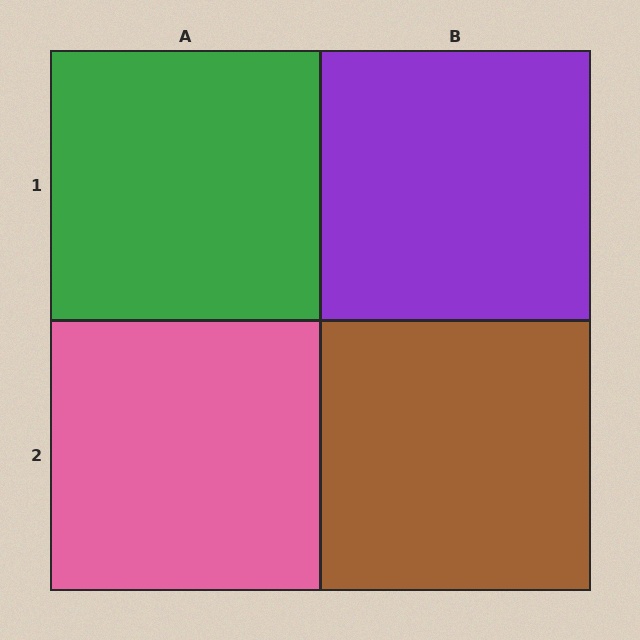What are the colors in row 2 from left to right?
Pink, brown.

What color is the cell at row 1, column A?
Green.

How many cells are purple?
1 cell is purple.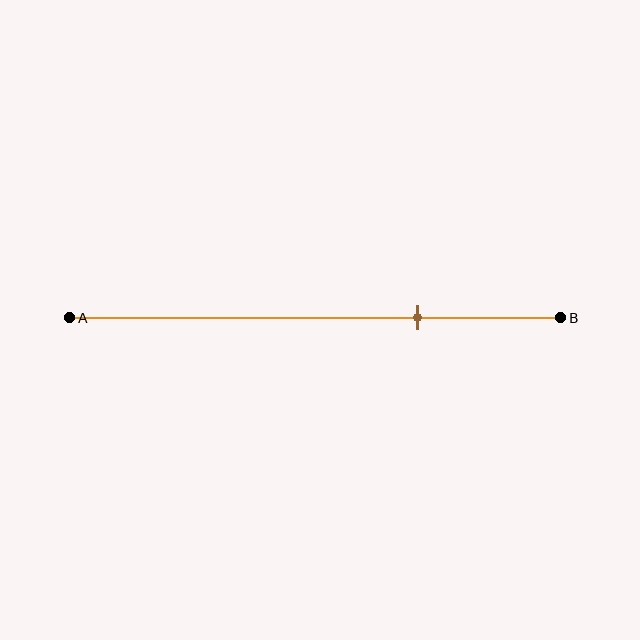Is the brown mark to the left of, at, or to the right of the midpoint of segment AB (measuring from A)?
The brown mark is to the right of the midpoint of segment AB.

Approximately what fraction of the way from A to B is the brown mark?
The brown mark is approximately 70% of the way from A to B.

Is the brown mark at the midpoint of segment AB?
No, the mark is at about 70% from A, not at the 50% midpoint.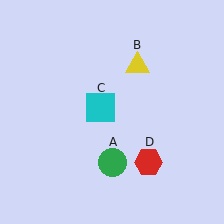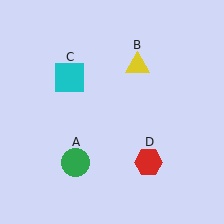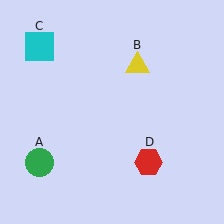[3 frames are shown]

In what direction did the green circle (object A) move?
The green circle (object A) moved left.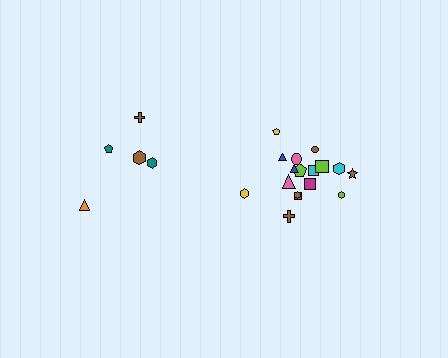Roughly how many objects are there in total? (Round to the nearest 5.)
Roughly 25 objects in total.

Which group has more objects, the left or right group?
The right group.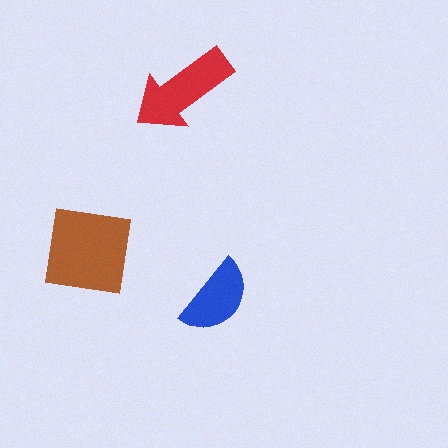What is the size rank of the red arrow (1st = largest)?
2nd.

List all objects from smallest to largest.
The blue semicircle, the red arrow, the brown square.